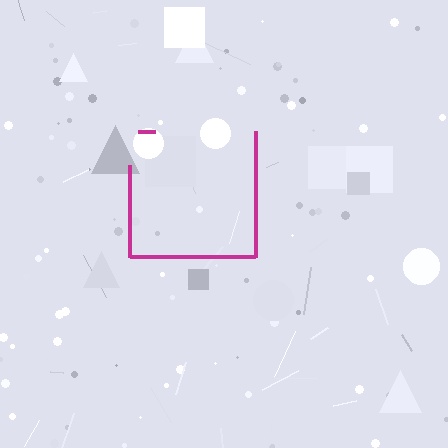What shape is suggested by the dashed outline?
The dashed outline suggests a square.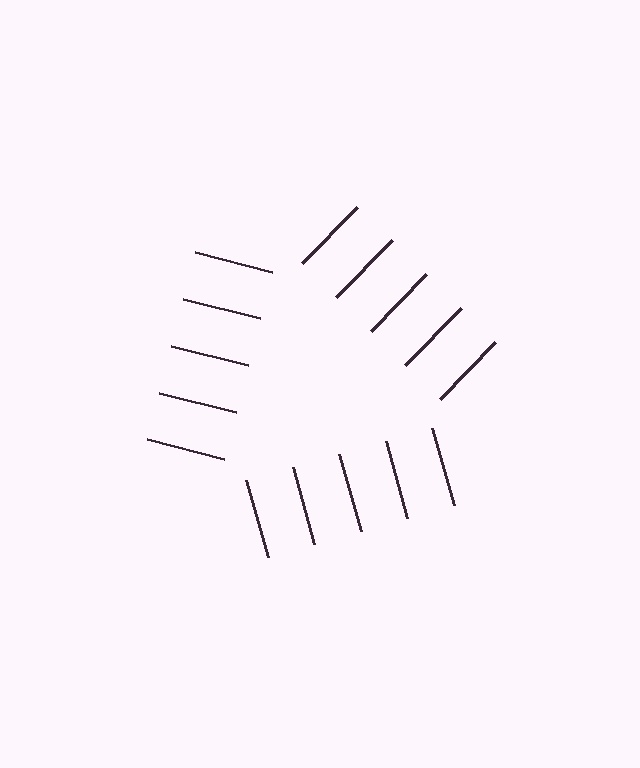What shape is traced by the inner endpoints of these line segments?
An illusory triangle — the line segments terminate on its edges but no continuous stroke is drawn.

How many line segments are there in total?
15 — 5 along each of the 3 edges.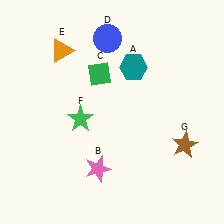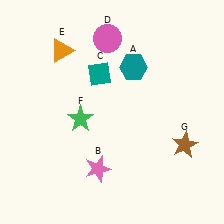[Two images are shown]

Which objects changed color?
C changed from green to teal. D changed from blue to pink.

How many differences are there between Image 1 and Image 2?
There are 2 differences between the two images.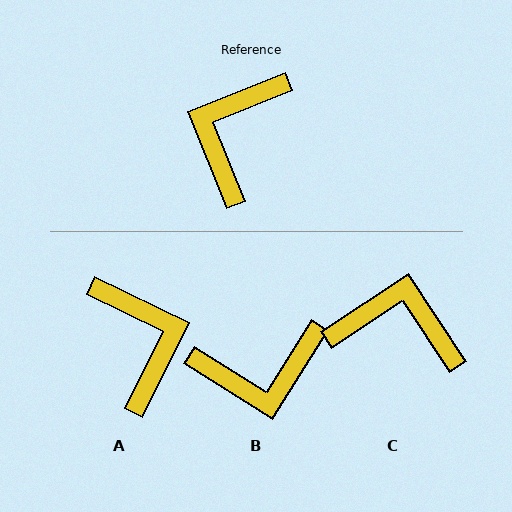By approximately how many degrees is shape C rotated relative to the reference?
Approximately 79 degrees clockwise.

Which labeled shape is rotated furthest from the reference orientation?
A, about 138 degrees away.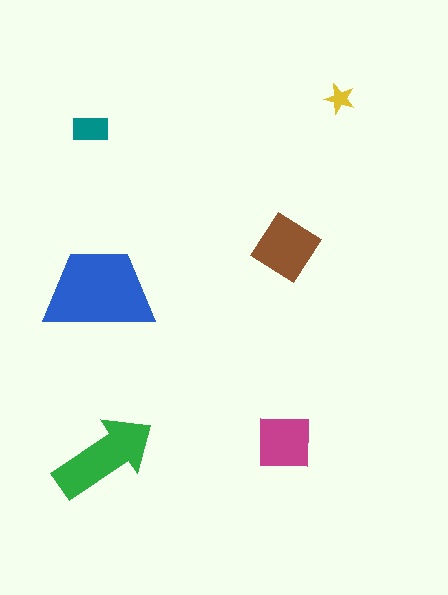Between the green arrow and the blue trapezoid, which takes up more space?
The blue trapezoid.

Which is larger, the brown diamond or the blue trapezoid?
The blue trapezoid.